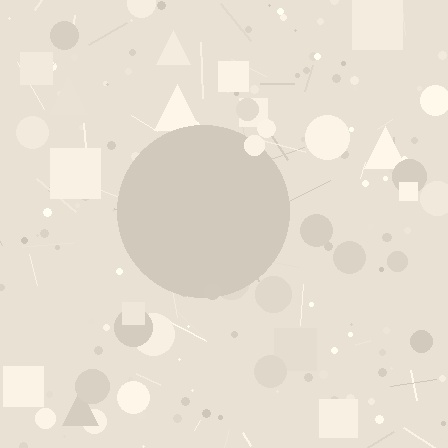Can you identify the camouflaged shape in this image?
The camouflaged shape is a circle.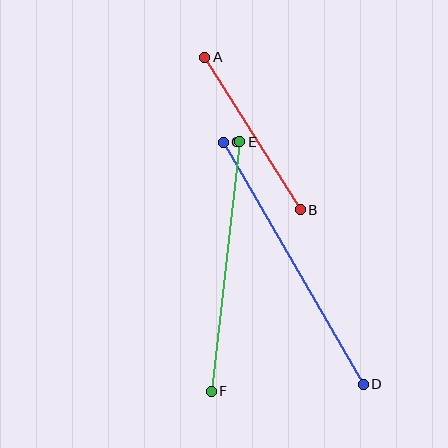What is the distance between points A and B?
The distance is approximately 180 pixels.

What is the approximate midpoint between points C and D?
The midpoint is at approximately (293, 263) pixels.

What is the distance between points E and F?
The distance is approximately 251 pixels.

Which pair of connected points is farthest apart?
Points C and D are farthest apart.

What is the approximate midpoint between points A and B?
The midpoint is at approximately (253, 133) pixels.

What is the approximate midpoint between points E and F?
The midpoint is at approximately (226, 266) pixels.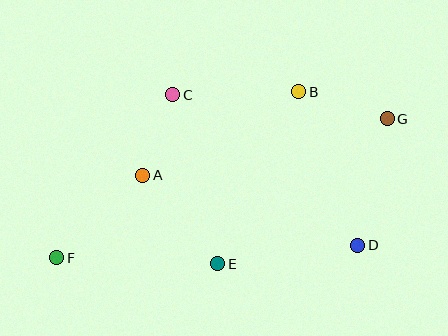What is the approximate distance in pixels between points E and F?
The distance between E and F is approximately 162 pixels.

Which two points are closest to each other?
Points A and C are closest to each other.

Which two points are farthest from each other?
Points F and G are farthest from each other.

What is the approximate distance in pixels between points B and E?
The distance between B and E is approximately 190 pixels.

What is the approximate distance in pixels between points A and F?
The distance between A and F is approximately 119 pixels.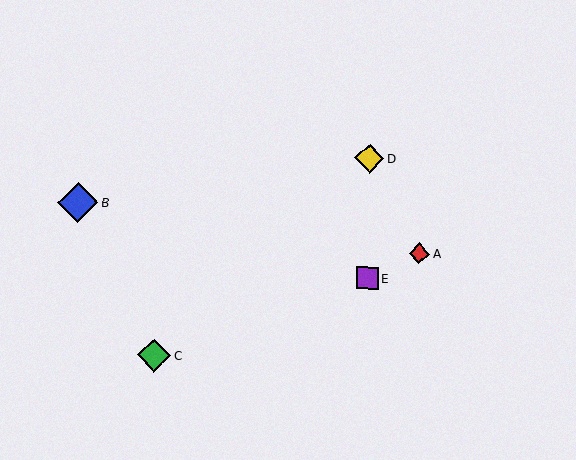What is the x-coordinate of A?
Object A is at x≈419.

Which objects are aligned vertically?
Objects D, E are aligned vertically.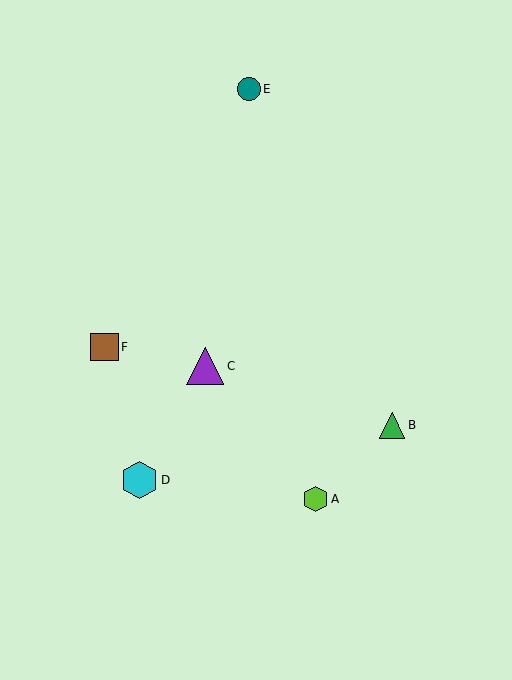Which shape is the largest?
The purple triangle (labeled C) is the largest.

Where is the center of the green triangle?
The center of the green triangle is at (392, 425).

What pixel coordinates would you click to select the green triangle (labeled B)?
Click at (392, 425) to select the green triangle B.